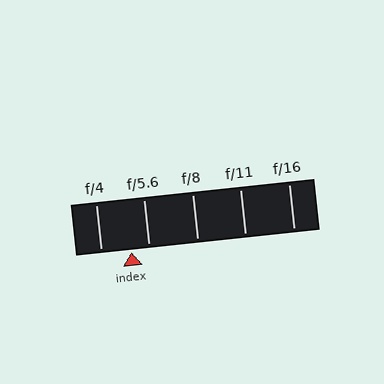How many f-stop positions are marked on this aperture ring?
There are 5 f-stop positions marked.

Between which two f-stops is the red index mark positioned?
The index mark is between f/4 and f/5.6.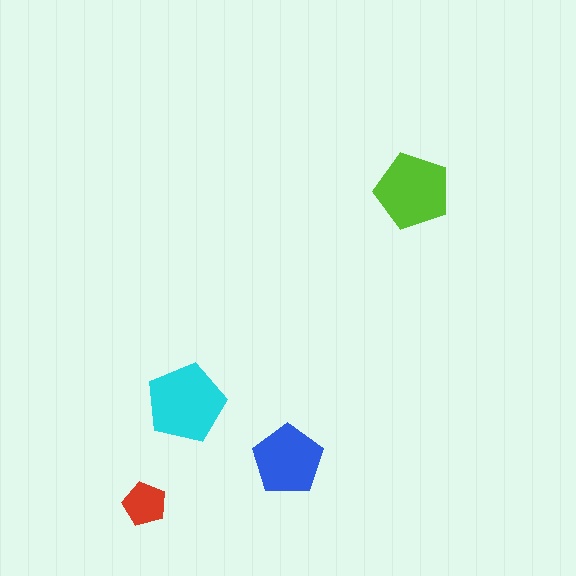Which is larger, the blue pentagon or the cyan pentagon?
The cyan one.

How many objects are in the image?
There are 4 objects in the image.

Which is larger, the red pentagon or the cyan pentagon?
The cyan one.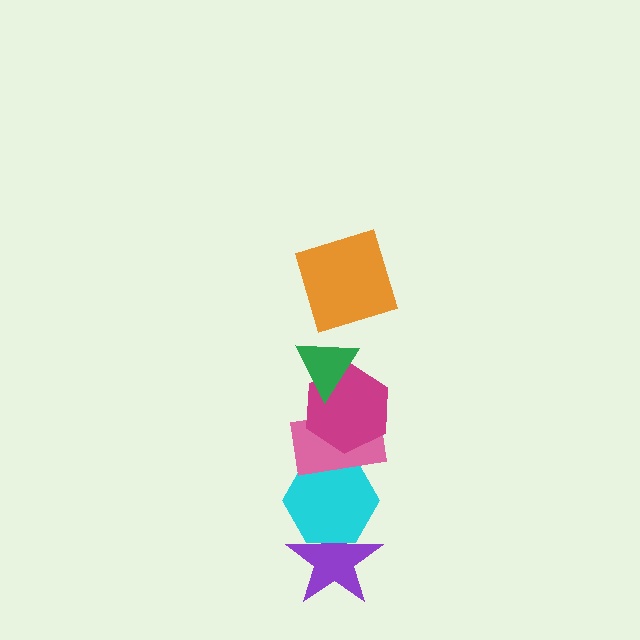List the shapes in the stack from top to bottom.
From top to bottom: the orange square, the green triangle, the magenta hexagon, the pink rectangle, the cyan hexagon, the purple star.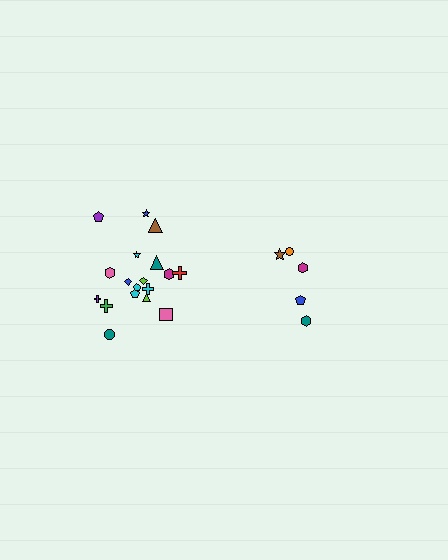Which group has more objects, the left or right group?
The left group.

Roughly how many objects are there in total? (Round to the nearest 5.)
Roughly 25 objects in total.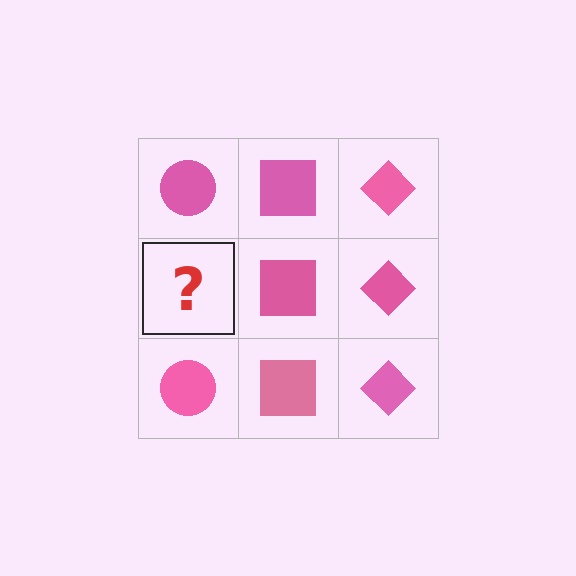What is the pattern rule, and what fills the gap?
The rule is that each column has a consistent shape. The gap should be filled with a pink circle.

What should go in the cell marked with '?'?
The missing cell should contain a pink circle.